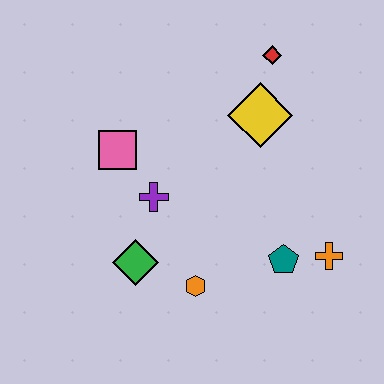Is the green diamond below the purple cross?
Yes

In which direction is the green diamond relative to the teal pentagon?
The green diamond is to the left of the teal pentagon.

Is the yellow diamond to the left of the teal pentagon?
Yes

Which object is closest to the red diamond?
The yellow diamond is closest to the red diamond.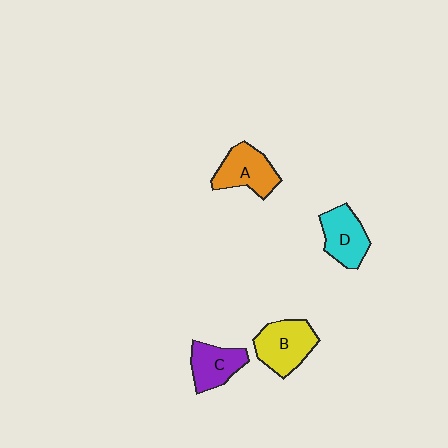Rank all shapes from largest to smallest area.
From largest to smallest: B (yellow), A (orange), D (cyan), C (purple).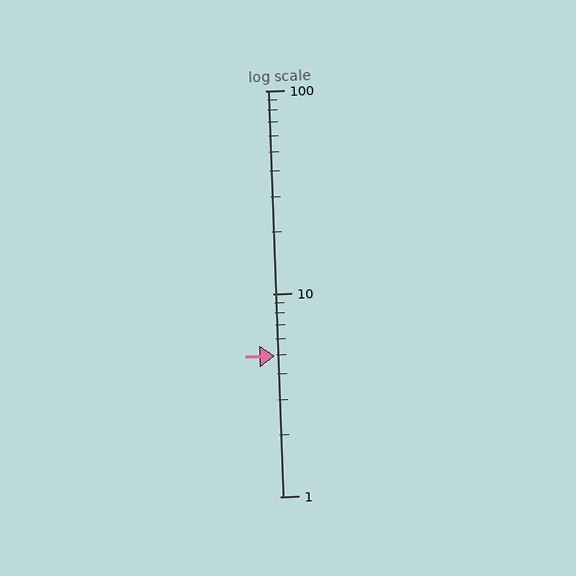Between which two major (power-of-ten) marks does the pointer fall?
The pointer is between 1 and 10.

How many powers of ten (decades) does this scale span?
The scale spans 2 decades, from 1 to 100.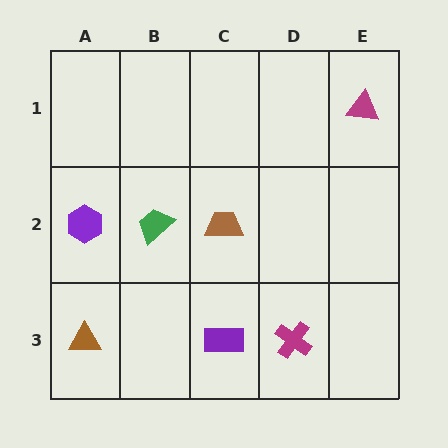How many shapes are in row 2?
3 shapes.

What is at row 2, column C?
A brown trapezoid.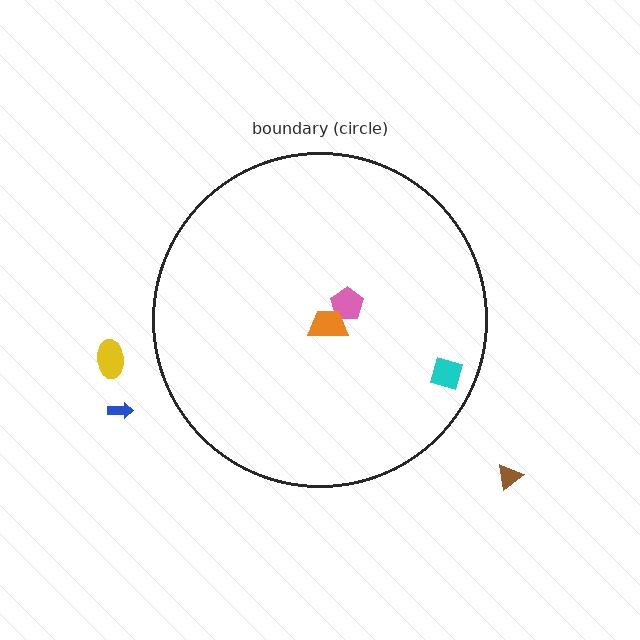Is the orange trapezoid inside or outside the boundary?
Inside.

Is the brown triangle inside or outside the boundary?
Outside.